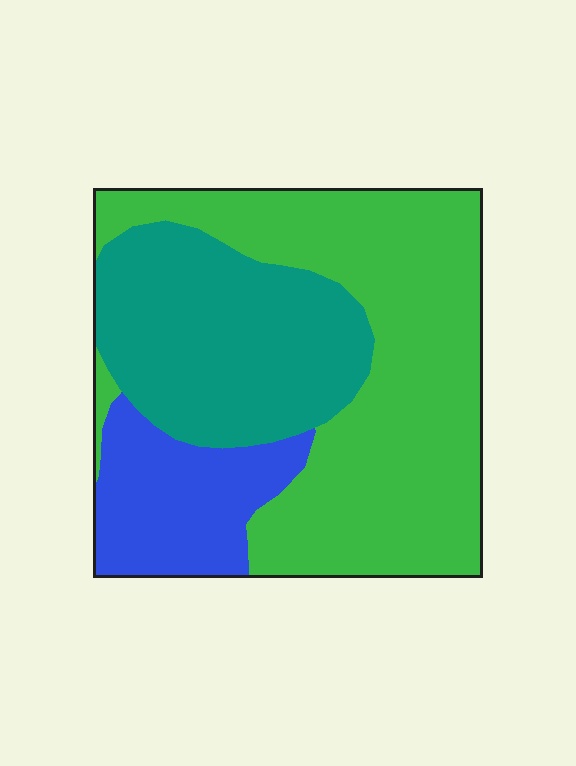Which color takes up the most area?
Green, at roughly 50%.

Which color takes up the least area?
Blue, at roughly 15%.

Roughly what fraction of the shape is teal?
Teal takes up between a sixth and a third of the shape.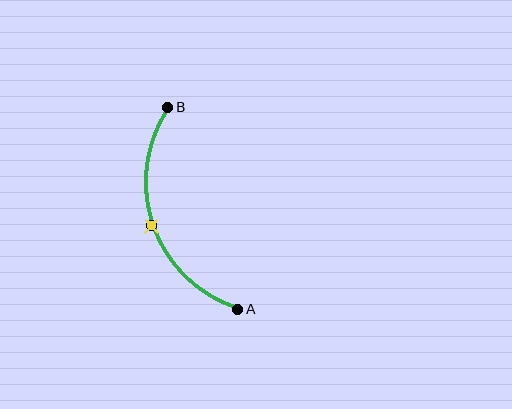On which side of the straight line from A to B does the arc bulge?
The arc bulges to the left of the straight line connecting A and B.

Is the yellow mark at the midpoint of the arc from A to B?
Yes. The yellow mark lies on the arc at equal arc-length from both A and B — it is the arc midpoint.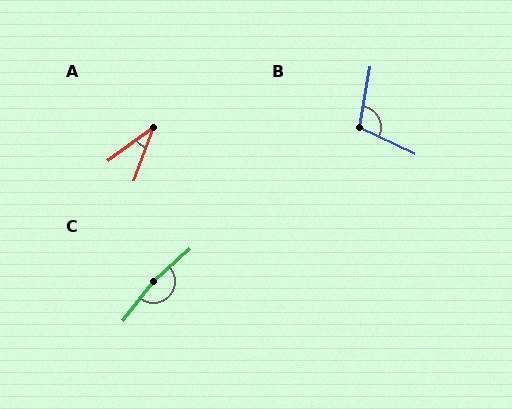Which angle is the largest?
C, at approximately 170 degrees.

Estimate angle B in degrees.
Approximately 105 degrees.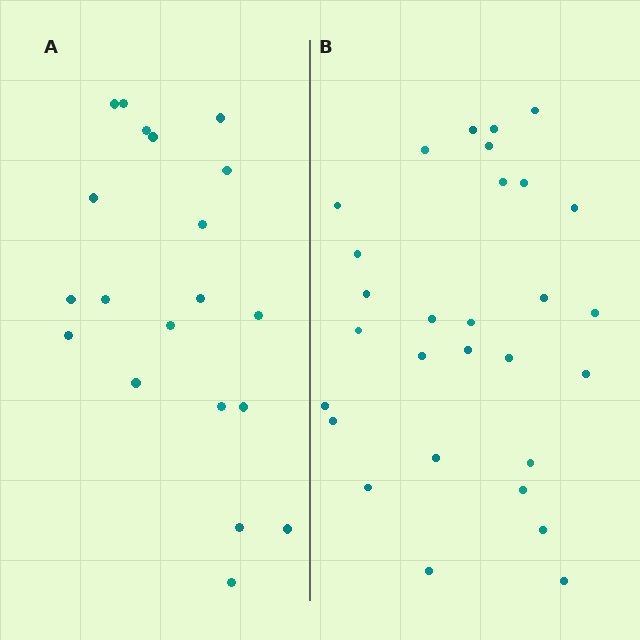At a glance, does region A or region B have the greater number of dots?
Region B (the right region) has more dots.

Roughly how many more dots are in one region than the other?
Region B has roughly 8 or so more dots than region A.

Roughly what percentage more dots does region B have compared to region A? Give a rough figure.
About 45% more.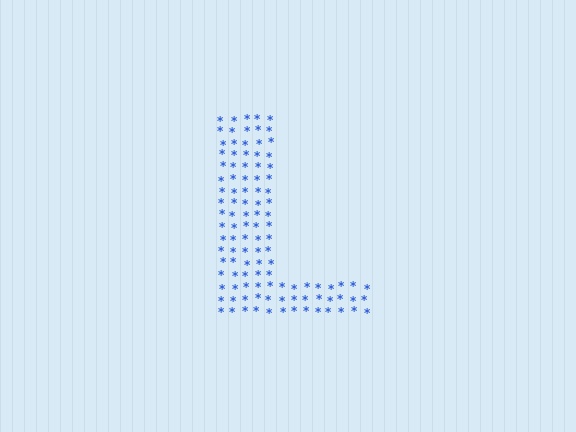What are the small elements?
The small elements are asterisks.